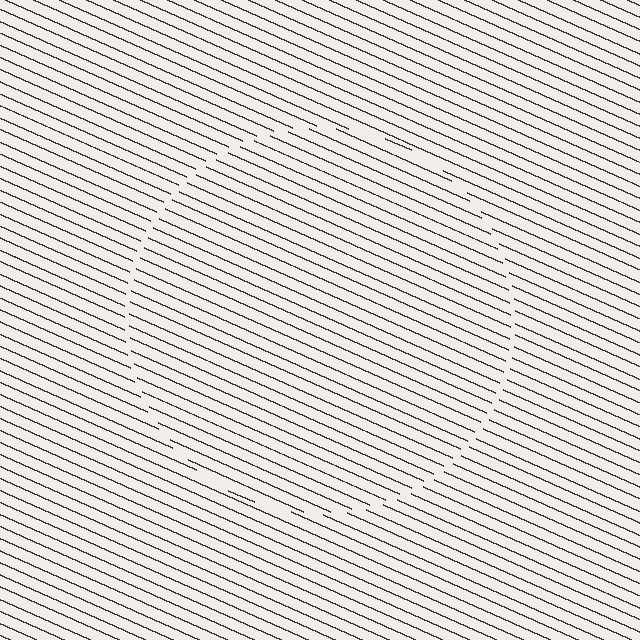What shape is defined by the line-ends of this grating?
An illusory circle. The interior of the shape contains the same grating, shifted by half a period — the contour is defined by the phase discontinuity where line-ends from the inner and outer gratings abut.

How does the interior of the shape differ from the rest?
The interior of the shape contains the same grating, shifted by half a period — the contour is defined by the phase discontinuity where line-ends from the inner and outer gratings abut.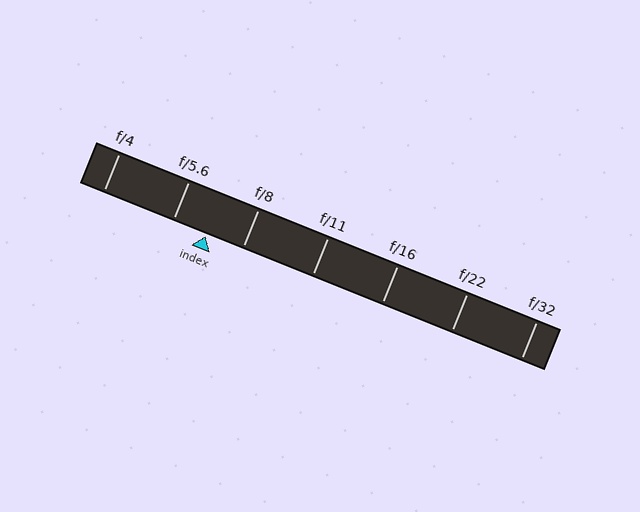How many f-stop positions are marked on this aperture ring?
There are 7 f-stop positions marked.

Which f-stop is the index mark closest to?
The index mark is closest to f/5.6.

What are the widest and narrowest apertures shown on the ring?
The widest aperture shown is f/4 and the narrowest is f/32.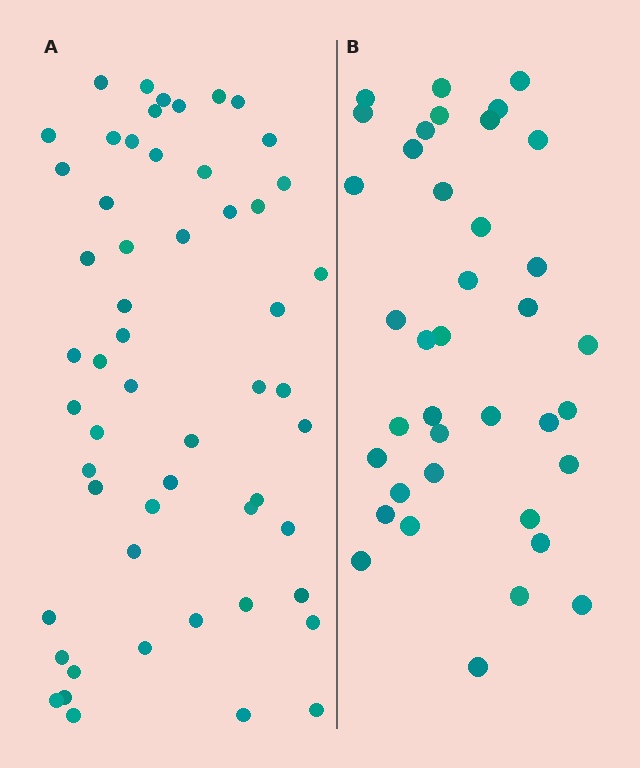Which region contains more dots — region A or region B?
Region A (the left region) has more dots.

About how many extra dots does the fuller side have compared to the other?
Region A has approximately 15 more dots than region B.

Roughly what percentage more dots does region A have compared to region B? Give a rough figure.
About 45% more.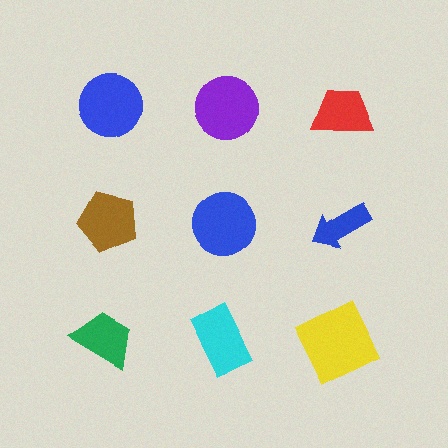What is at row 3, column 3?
A yellow square.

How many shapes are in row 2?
3 shapes.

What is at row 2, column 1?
A brown pentagon.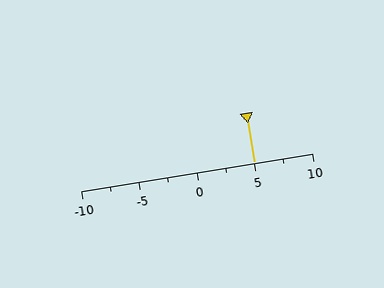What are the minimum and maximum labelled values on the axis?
The axis runs from -10 to 10.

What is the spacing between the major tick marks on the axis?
The major ticks are spaced 5 apart.